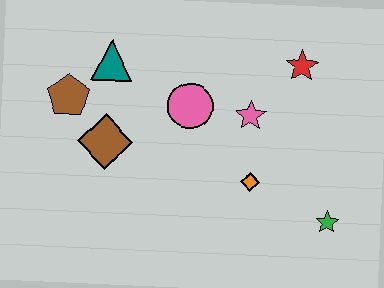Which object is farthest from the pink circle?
The green star is farthest from the pink circle.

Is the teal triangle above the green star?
Yes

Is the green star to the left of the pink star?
No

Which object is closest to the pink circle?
The pink star is closest to the pink circle.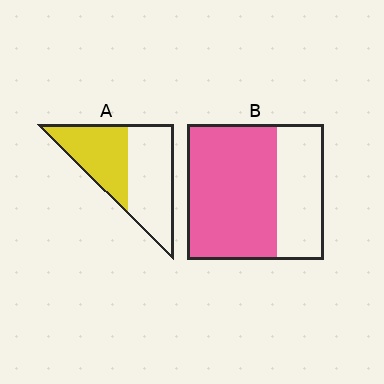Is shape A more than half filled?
No.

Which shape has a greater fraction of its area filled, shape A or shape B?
Shape B.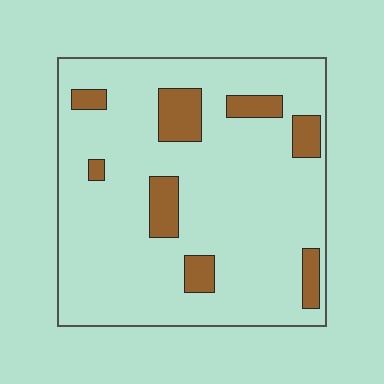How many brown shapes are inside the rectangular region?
8.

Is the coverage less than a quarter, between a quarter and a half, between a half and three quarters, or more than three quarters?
Less than a quarter.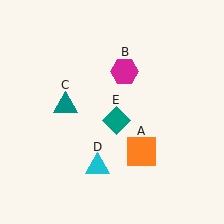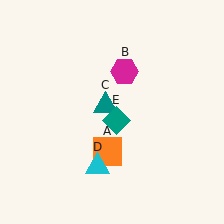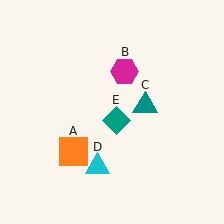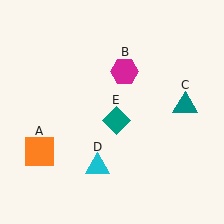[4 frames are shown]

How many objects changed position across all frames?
2 objects changed position: orange square (object A), teal triangle (object C).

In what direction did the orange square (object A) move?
The orange square (object A) moved left.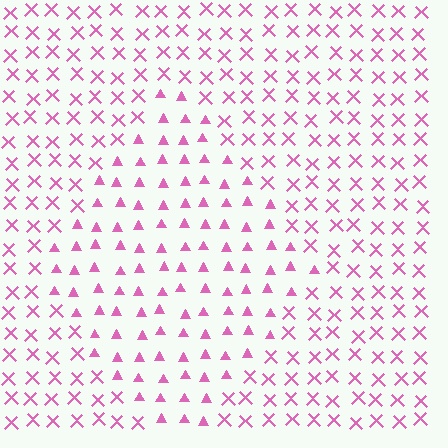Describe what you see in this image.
The image is filled with small pink elements arranged in a uniform grid. A diamond-shaped region contains triangles, while the surrounding area contains X marks. The boundary is defined purely by the change in element shape.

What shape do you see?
I see a diamond.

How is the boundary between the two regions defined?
The boundary is defined by a change in element shape: triangles inside vs. X marks outside. All elements share the same color and spacing.